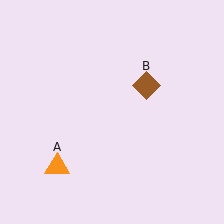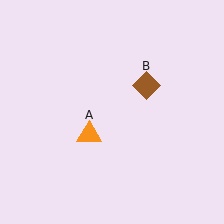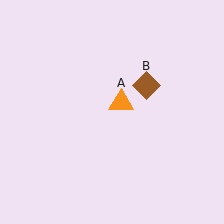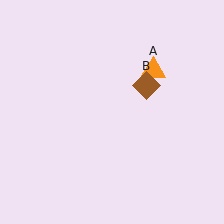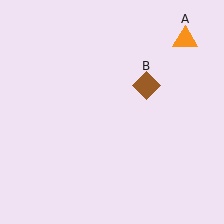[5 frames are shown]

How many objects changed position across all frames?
1 object changed position: orange triangle (object A).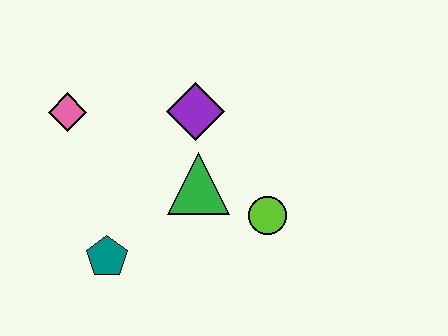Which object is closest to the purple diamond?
The green triangle is closest to the purple diamond.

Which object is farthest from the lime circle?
The pink diamond is farthest from the lime circle.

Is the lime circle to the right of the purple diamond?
Yes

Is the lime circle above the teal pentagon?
Yes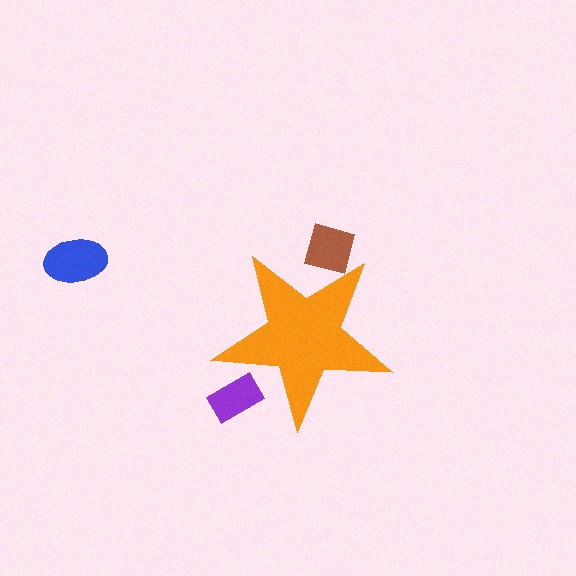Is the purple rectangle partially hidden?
Yes, the purple rectangle is partially hidden behind the orange star.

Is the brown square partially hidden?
Yes, the brown square is partially hidden behind the orange star.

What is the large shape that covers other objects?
An orange star.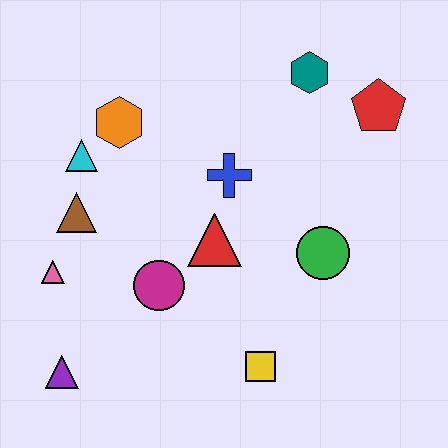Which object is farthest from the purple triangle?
The red pentagon is farthest from the purple triangle.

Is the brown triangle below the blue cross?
Yes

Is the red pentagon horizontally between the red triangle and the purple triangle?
No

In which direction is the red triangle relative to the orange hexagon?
The red triangle is below the orange hexagon.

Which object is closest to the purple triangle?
The pink triangle is closest to the purple triangle.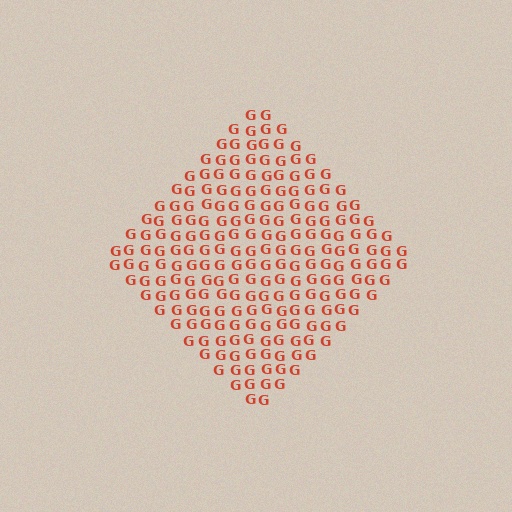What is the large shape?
The large shape is a diamond.